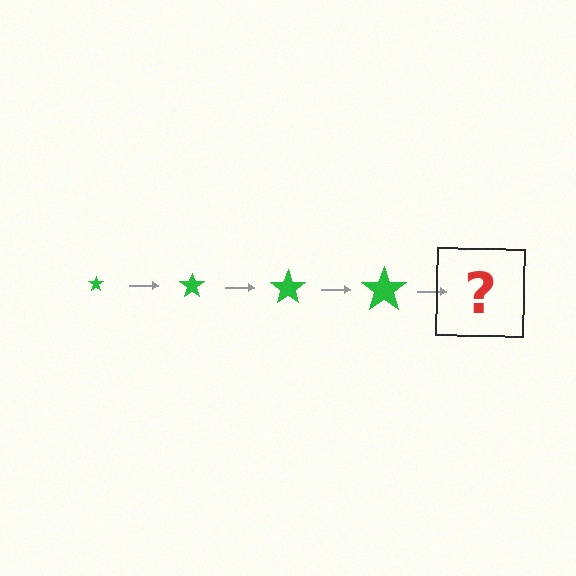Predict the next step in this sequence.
The next step is a green star, larger than the previous one.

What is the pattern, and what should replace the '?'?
The pattern is that the star gets progressively larger each step. The '?' should be a green star, larger than the previous one.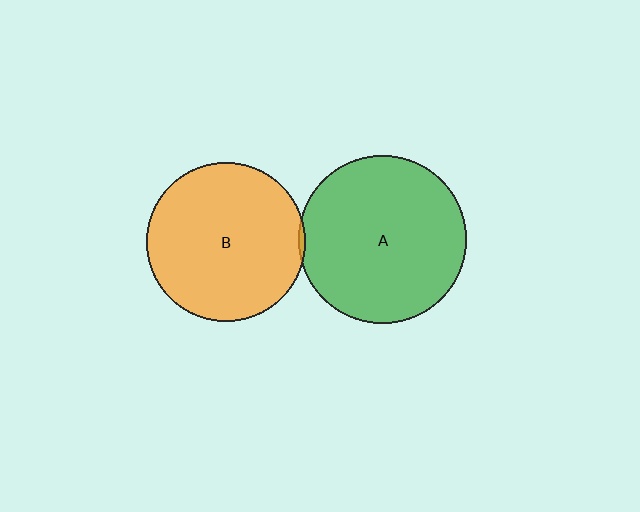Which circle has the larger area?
Circle A (green).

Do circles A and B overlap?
Yes.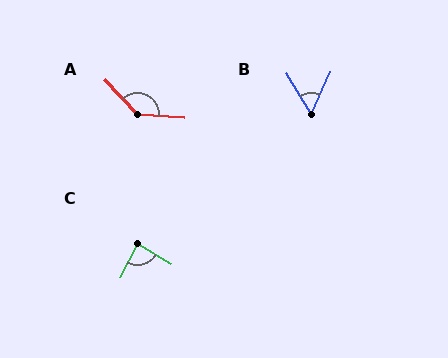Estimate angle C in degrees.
Approximately 86 degrees.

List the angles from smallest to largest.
B (55°), C (86°), A (137°).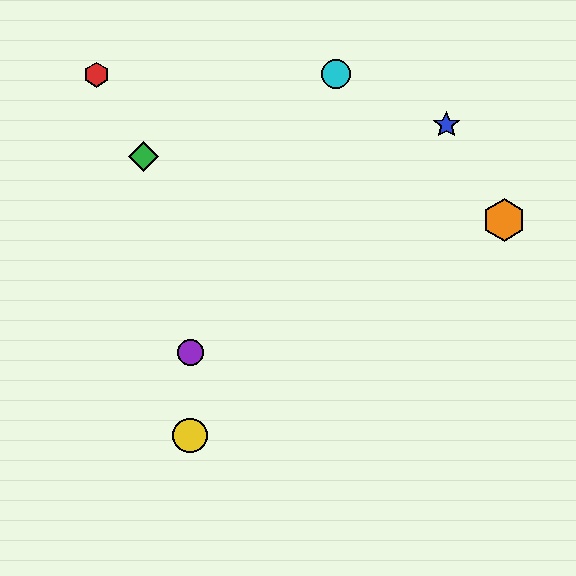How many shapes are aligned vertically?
2 shapes (the yellow circle, the purple circle) are aligned vertically.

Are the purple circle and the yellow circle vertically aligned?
Yes, both are at x≈190.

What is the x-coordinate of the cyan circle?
The cyan circle is at x≈336.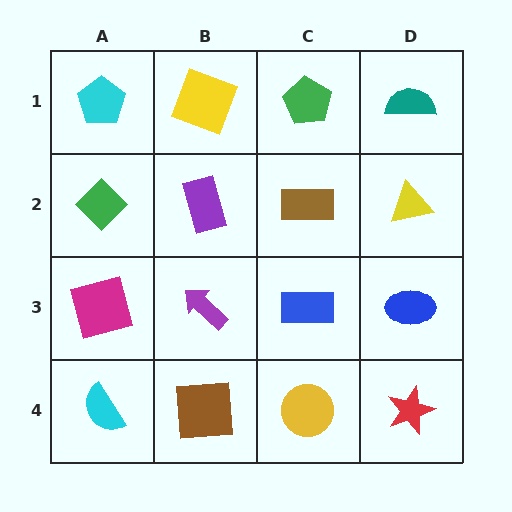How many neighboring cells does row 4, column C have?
3.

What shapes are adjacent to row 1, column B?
A purple rectangle (row 2, column B), a cyan pentagon (row 1, column A), a green pentagon (row 1, column C).